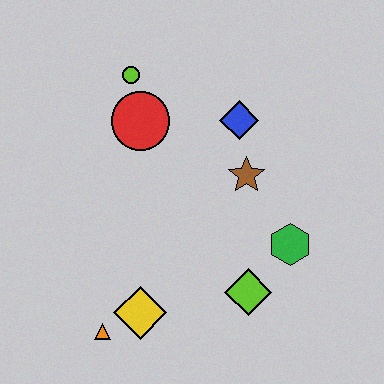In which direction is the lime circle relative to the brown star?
The lime circle is to the left of the brown star.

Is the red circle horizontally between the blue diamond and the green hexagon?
No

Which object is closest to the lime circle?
The red circle is closest to the lime circle.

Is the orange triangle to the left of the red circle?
Yes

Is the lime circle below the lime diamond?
No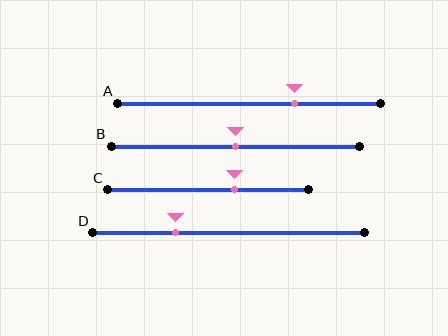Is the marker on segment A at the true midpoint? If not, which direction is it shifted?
No, the marker on segment A is shifted to the right by about 18% of the segment length.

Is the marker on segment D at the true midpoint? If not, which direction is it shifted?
No, the marker on segment D is shifted to the left by about 19% of the segment length.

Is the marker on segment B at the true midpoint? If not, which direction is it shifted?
Yes, the marker on segment B is at the true midpoint.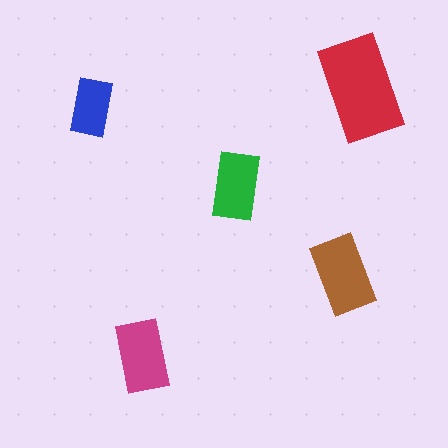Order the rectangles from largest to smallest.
the red one, the brown one, the magenta one, the green one, the blue one.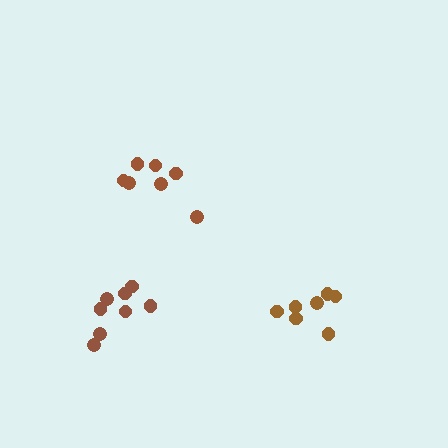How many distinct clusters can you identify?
There are 3 distinct clusters.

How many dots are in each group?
Group 1: 8 dots, Group 2: 7 dots, Group 3: 7 dots (22 total).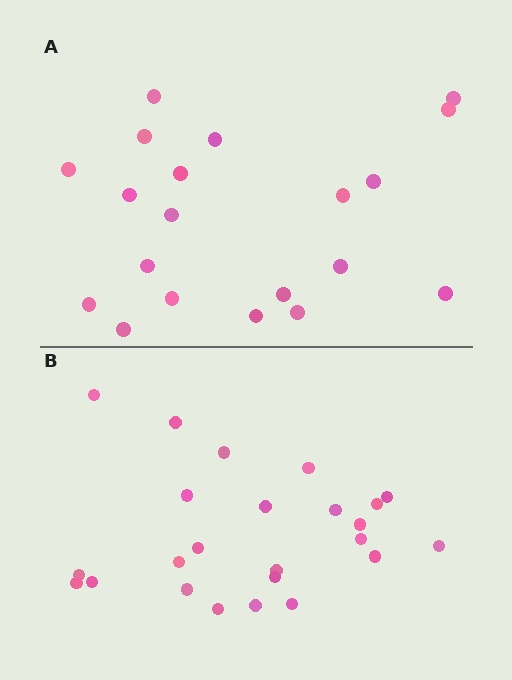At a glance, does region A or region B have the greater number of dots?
Region B (the bottom region) has more dots.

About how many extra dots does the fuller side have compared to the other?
Region B has about 4 more dots than region A.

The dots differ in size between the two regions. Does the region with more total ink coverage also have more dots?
No. Region A has more total ink coverage because its dots are larger, but region B actually contains more individual dots. Total area can be misleading — the number of items is what matters here.